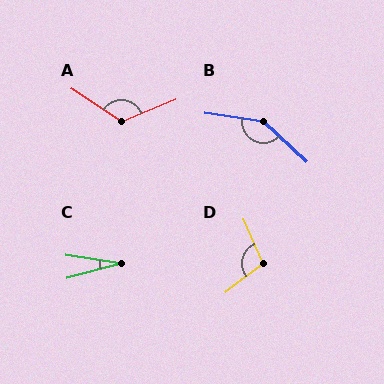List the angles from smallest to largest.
C (23°), D (104°), A (124°), B (146°).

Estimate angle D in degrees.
Approximately 104 degrees.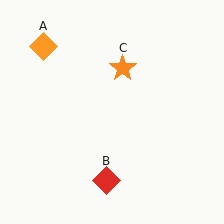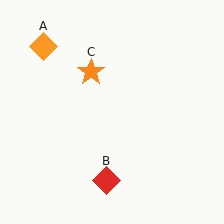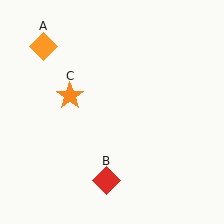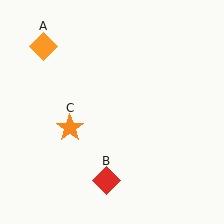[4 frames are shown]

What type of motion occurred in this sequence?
The orange star (object C) rotated counterclockwise around the center of the scene.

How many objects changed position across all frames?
1 object changed position: orange star (object C).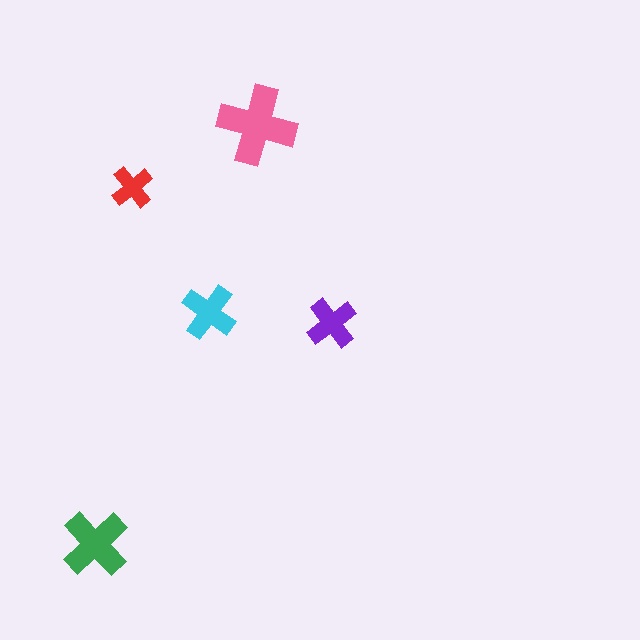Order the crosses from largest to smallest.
the pink one, the green one, the cyan one, the purple one, the red one.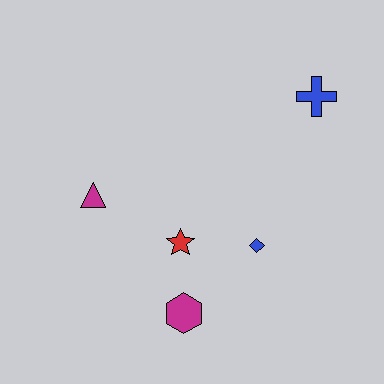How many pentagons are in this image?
There are no pentagons.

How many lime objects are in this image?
There are no lime objects.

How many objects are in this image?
There are 5 objects.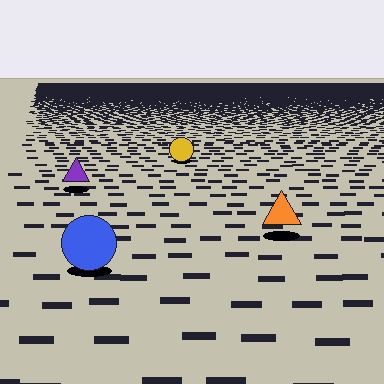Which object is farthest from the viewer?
The yellow circle is farthest from the viewer. It appears smaller and the ground texture around it is denser.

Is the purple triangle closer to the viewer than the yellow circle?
Yes. The purple triangle is closer — you can tell from the texture gradient: the ground texture is coarser near it.